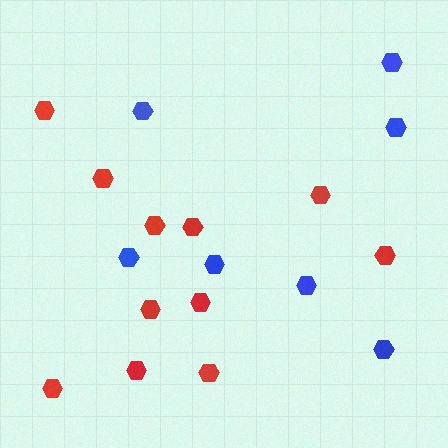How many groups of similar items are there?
There are 2 groups: one group of red hexagons (11) and one group of blue hexagons (7).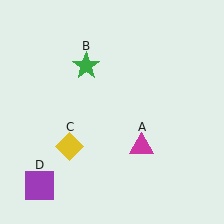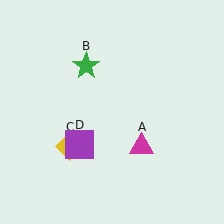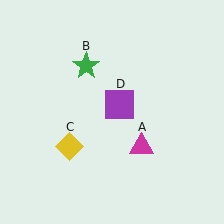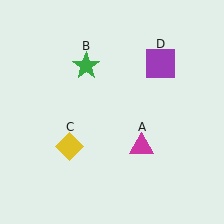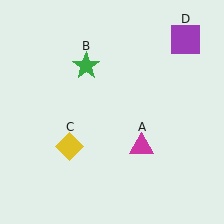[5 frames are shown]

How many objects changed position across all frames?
1 object changed position: purple square (object D).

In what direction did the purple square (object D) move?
The purple square (object D) moved up and to the right.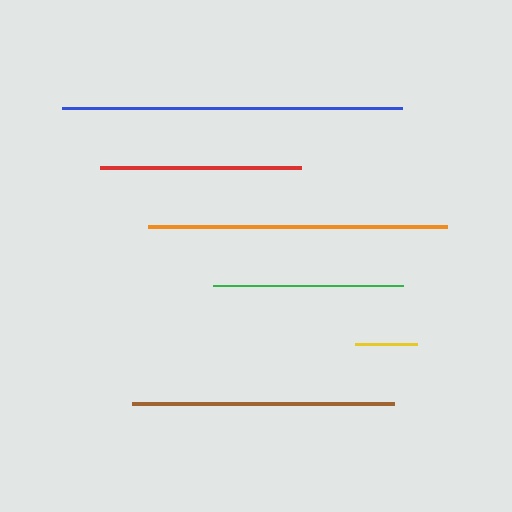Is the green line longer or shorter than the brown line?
The brown line is longer than the green line.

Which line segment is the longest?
The blue line is the longest at approximately 340 pixels.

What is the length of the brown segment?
The brown segment is approximately 261 pixels long.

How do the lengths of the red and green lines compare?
The red and green lines are approximately the same length.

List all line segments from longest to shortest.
From longest to shortest: blue, orange, brown, red, green, yellow.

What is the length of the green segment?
The green segment is approximately 190 pixels long.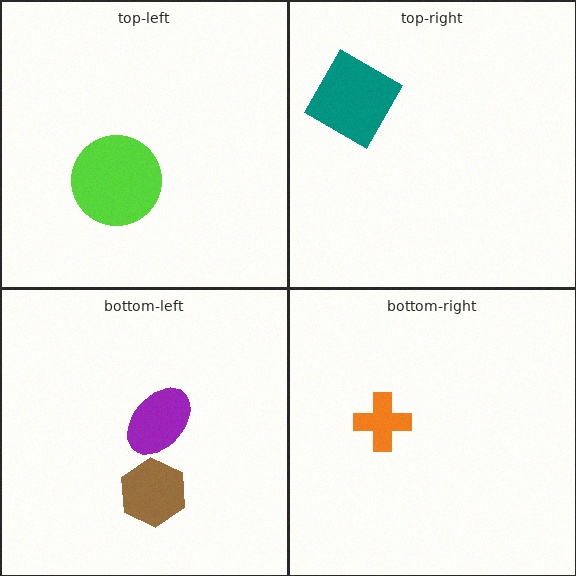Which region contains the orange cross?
The bottom-right region.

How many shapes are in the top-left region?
1.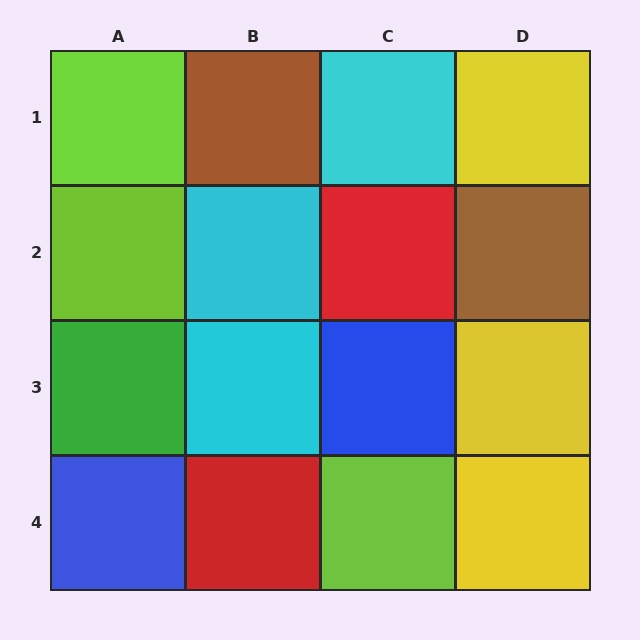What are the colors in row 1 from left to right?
Lime, brown, cyan, yellow.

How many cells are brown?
2 cells are brown.